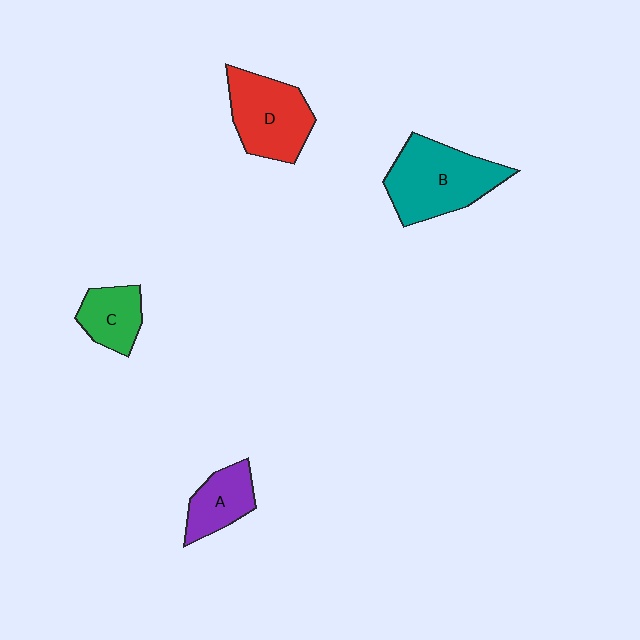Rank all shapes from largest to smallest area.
From largest to smallest: B (teal), D (red), A (purple), C (green).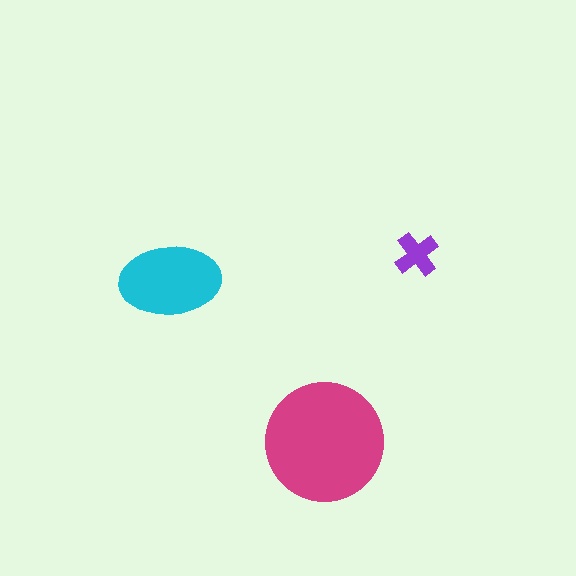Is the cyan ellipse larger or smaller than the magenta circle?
Smaller.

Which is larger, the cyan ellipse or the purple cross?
The cyan ellipse.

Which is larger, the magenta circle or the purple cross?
The magenta circle.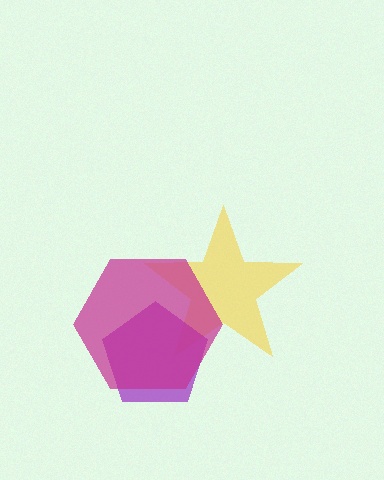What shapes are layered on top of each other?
The layered shapes are: a yellow star, a purple pentagon, a magenta hexagon.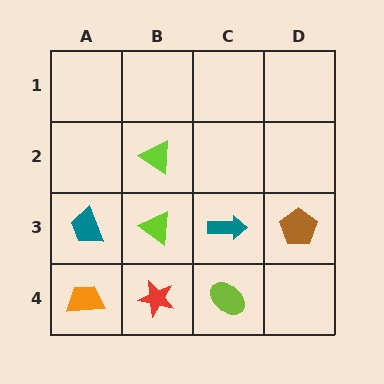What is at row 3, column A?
A teal trapezoid.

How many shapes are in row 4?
3 shapes.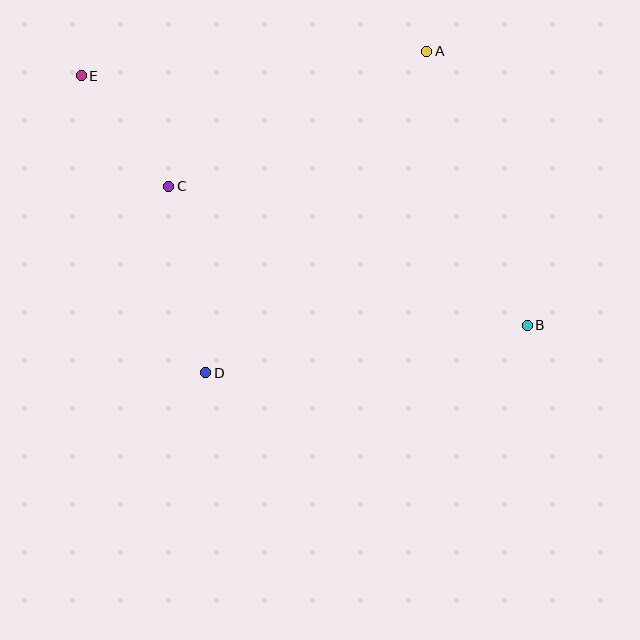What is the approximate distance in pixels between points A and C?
The distance between A and C is approximately 291 pixels.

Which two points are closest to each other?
Points C and E are closest to each other.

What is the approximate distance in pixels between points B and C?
The distance between B and C is approximately 385 pixels.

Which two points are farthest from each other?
Points B and E are farthest from each other.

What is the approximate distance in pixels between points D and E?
The distance between D and E is approximately 322 pixels.